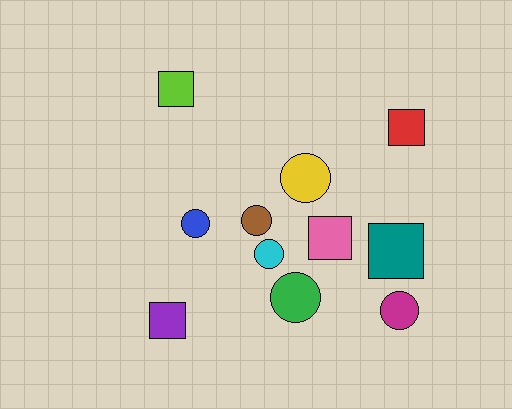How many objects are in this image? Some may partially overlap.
There are 11 objects.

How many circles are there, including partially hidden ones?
There are 6 circles.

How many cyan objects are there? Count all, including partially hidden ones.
There is 1 cyan object.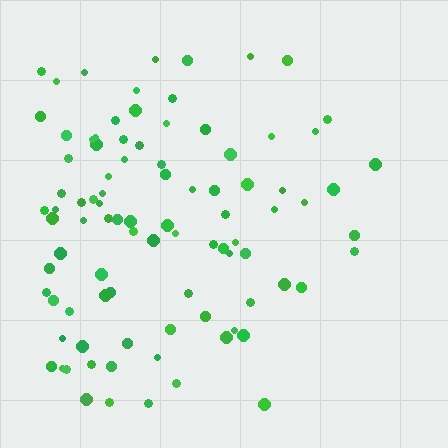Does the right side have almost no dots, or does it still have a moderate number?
Still a moderate number, just noticeably fewer than the left.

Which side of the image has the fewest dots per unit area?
The right.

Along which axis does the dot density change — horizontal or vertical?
Horizontal.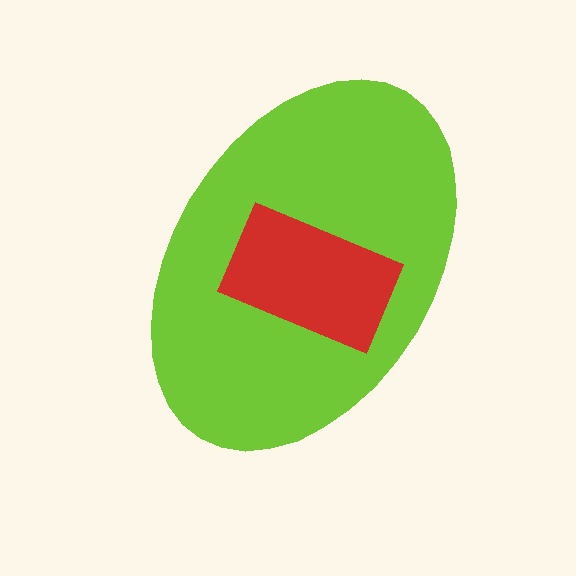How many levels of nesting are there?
2.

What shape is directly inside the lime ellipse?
The red rectangle.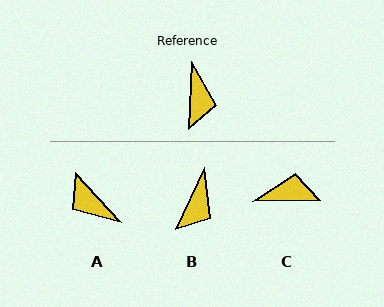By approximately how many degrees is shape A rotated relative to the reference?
Approximately 136 degrees clockwise.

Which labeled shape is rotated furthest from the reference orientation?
A, about 136 degrees away.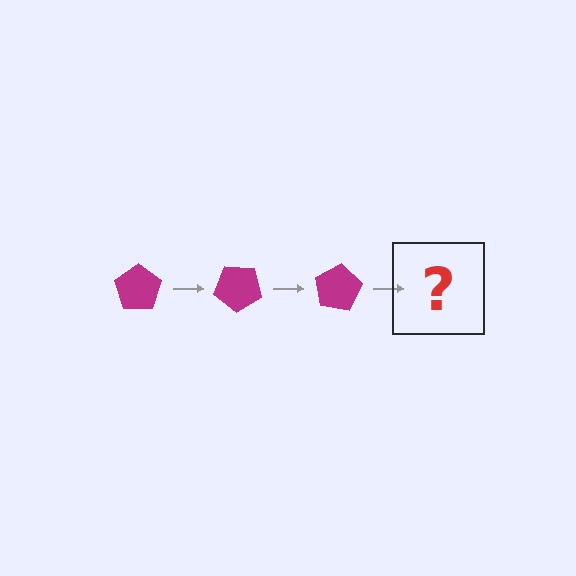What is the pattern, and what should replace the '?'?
The pattern is that the pentagon rotates 40 degrees each step. The '?' should be a magenta pentagon rotated 120 degrees.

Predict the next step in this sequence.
The next step is a magenta pentagon rotated 120 degrees.